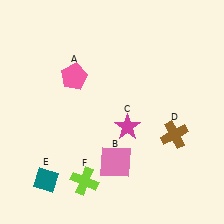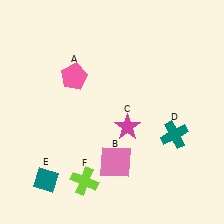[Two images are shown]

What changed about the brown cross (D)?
In Image 1, D is brown. In Image 2, it changed to teal.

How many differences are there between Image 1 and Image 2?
There is 1 difference between the two images.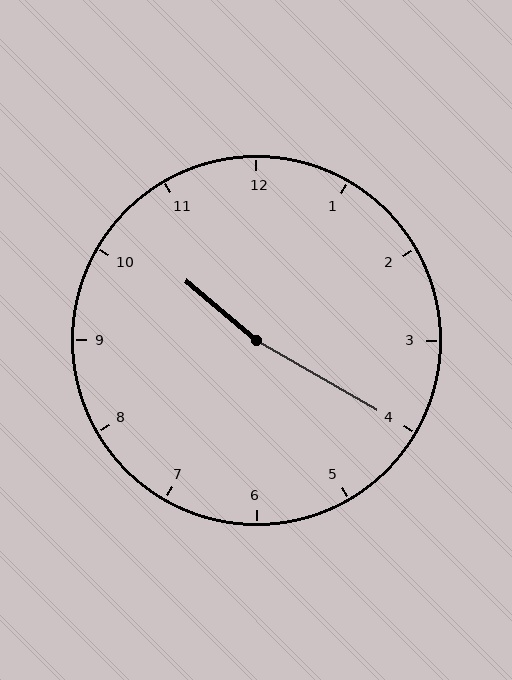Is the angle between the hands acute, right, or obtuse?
It is obtuse.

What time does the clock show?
10:20.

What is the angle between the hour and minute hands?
Approximately 170 degrees.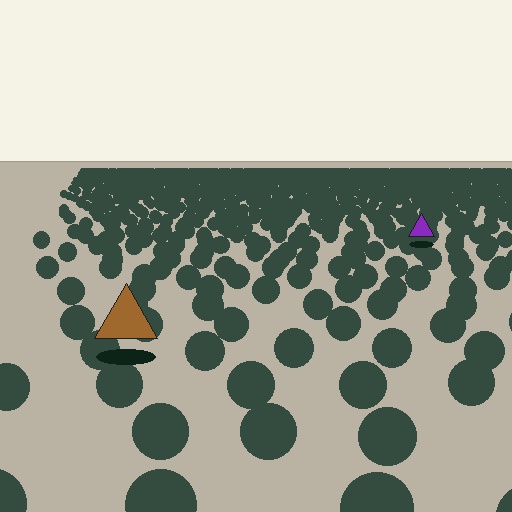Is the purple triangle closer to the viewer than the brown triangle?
No. The brown triangle is closer — you can tell from the texture gradient: the ground texture is coarser near it.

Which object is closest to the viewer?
The brown triangle is closest. The texture marks near it are larger and more spread out.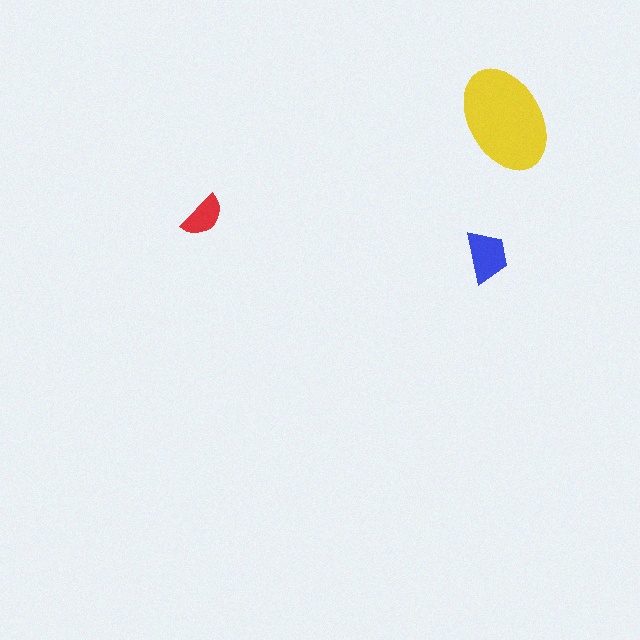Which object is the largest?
The yellow ellipse.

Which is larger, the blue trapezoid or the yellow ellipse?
The yellow ellipse.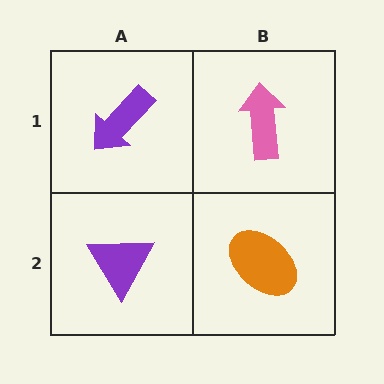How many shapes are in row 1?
2 shapes.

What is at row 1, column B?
A pink arrow.